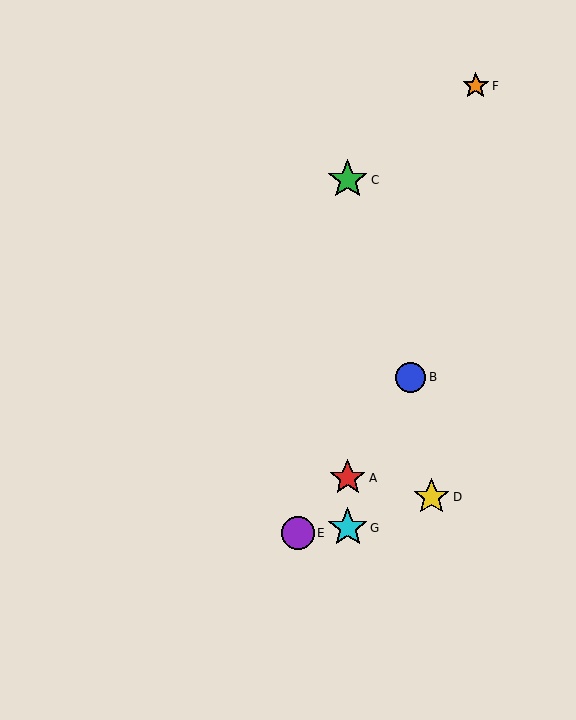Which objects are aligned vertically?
Objects A, C, G are aligned vertically.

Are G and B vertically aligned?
No, G is at x≈348 and B is at x≈411.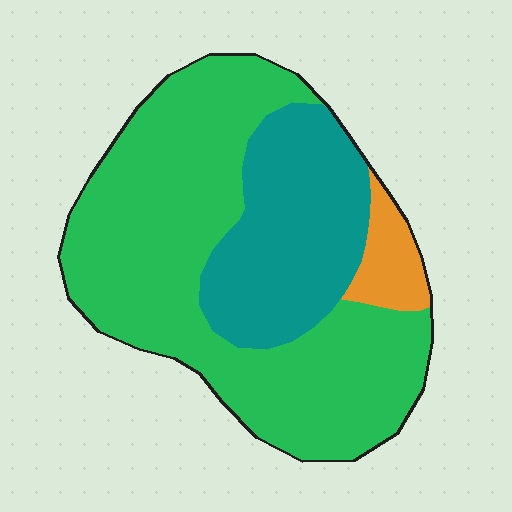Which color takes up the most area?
Green, at roughly 65%.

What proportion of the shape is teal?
Teal covers 29% of the shape.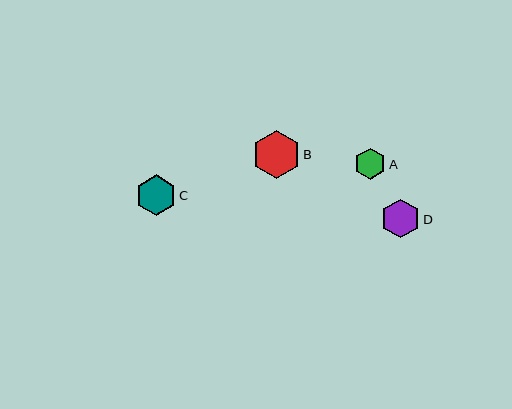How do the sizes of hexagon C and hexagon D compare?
Hexagon C and hexagon D are approximately the same size.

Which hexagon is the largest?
Hexagon B is the largest with a size of approximately 48 pixels.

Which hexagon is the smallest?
Hexagon A is the smallest with a size of approximately 31 pixels.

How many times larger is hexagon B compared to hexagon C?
Hexagon B is approximately 1.2 times the size of hexagon C.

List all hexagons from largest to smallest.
From largest to smallest: B, C, D, A.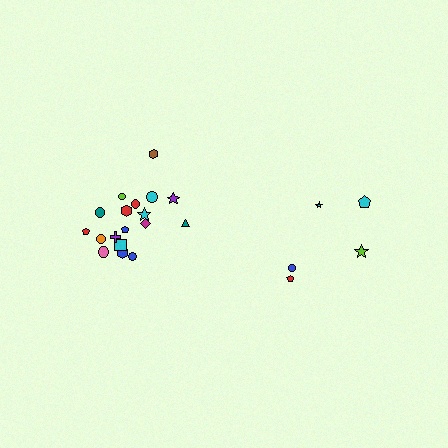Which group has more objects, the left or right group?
The left group.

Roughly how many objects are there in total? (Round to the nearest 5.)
Roughly 25 objects in total.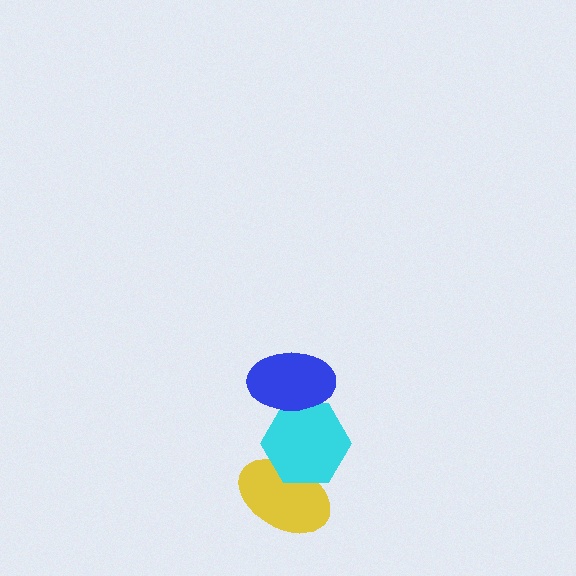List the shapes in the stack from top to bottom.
From top to bottom: the blue ellipse, the cyan hexagon, the yellow ellipse.